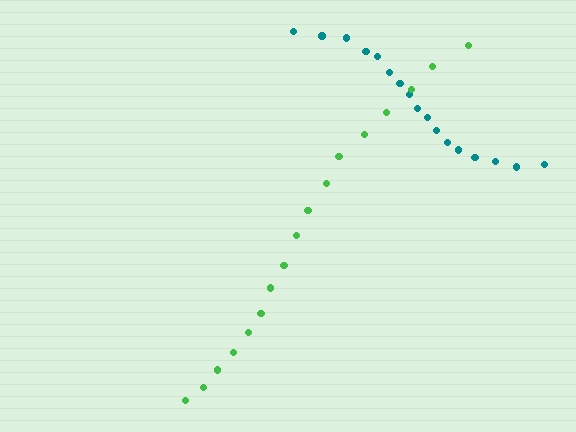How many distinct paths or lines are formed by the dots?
There are 2 distinct paths.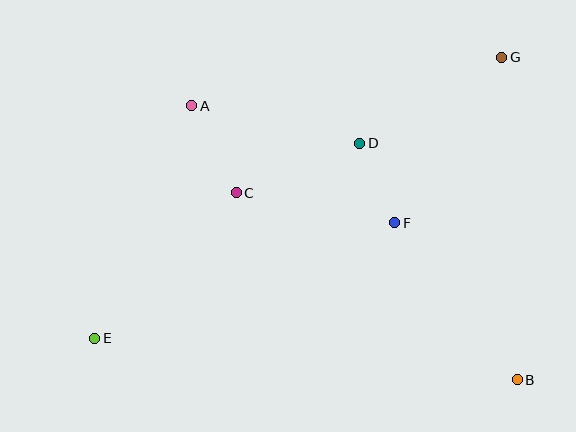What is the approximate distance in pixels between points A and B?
The distance between A and B is approximately 425 pixels.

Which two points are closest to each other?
Points D and F are closest to each other.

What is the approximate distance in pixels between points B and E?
The distance between B and E is approximately 424 pixels.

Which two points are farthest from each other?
Points E and G are farthest from each other.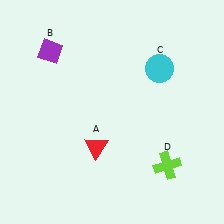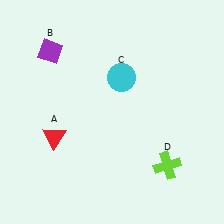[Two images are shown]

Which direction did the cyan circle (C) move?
The cyan circle (C) moved left.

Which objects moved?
The objects that moved are: the red triangle (A), the cyan circle (C).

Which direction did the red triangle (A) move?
The red triangle (A) moved left.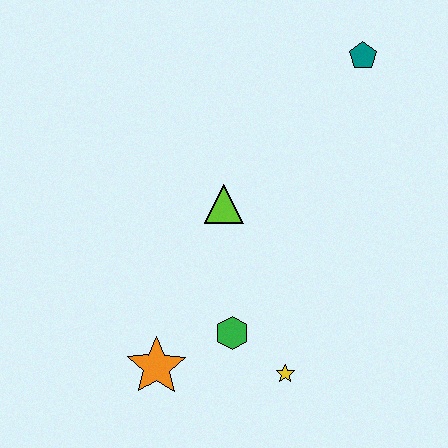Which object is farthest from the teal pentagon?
The orange star is farthest from the teal pentagon.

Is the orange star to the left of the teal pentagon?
Yes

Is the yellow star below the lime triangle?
Yes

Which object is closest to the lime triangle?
The green hexagon is closest to the lime triangle.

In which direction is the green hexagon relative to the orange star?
The green hexagon is to the right of the orange star.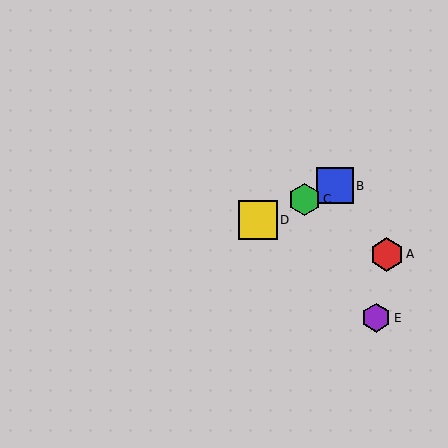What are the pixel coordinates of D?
Object D is at (258, 220).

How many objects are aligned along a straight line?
3 objects (B, C, D) are aligned along a straight line.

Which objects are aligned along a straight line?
Objects B, C, D are aligned along a straight line.